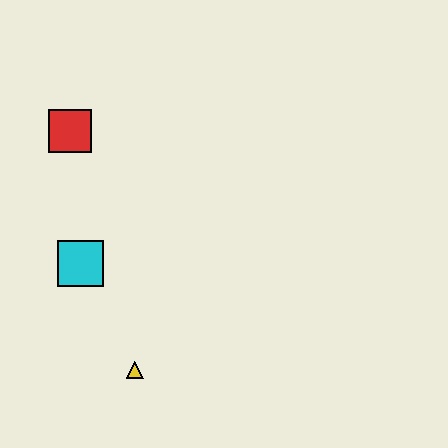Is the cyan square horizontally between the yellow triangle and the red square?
Yes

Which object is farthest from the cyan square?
The red square is farthest from the cyan square.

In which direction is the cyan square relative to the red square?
The cyan square is below the red square.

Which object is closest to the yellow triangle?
The cyan square is closest to the yellow triangle.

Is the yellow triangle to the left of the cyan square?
No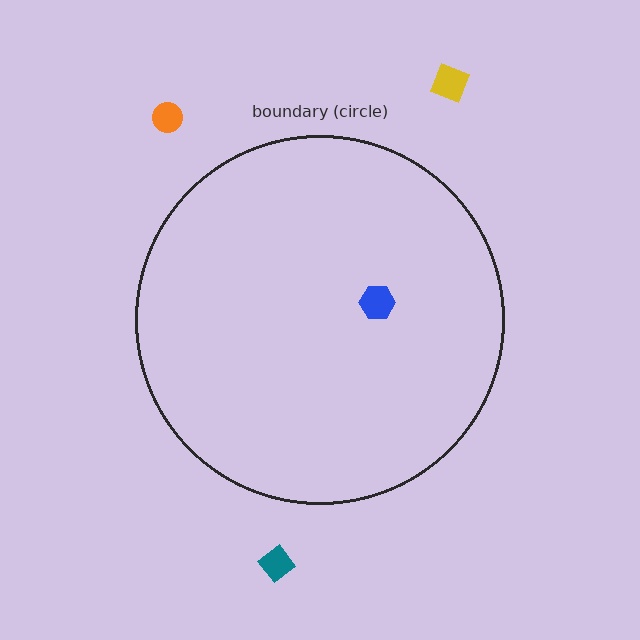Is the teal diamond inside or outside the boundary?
Outside.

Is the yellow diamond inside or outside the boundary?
Outside.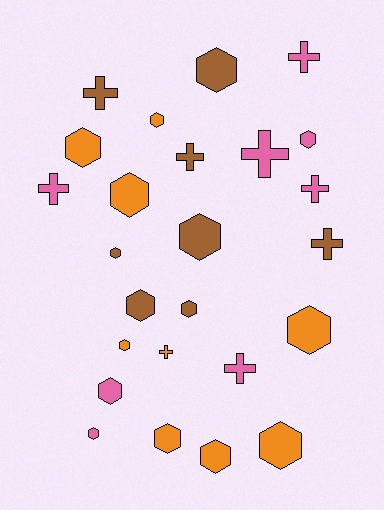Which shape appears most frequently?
Hexagon, with 16 objects.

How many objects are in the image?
There are 25 objects.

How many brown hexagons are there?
There are 5 brown hexagons.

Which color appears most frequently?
Orange, with 9 objects.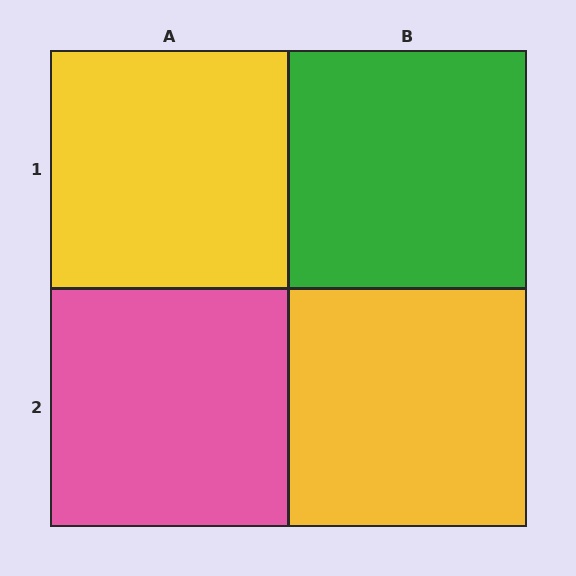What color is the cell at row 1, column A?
Yellow.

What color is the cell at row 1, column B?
Green.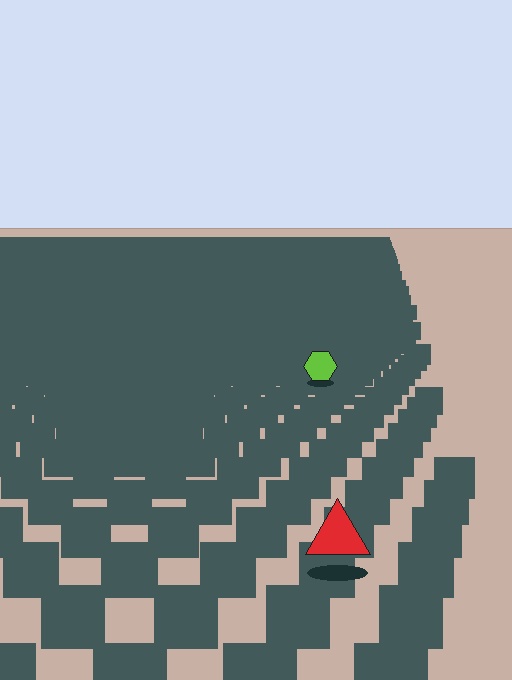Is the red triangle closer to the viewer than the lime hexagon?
Yes. The red triangle is closer — you can tell from the texture gradient: the ground texture is coarser near it.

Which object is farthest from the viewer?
The lime hexagon is farthest from the viewer. It appears smaller and the ground texture around it is denser.